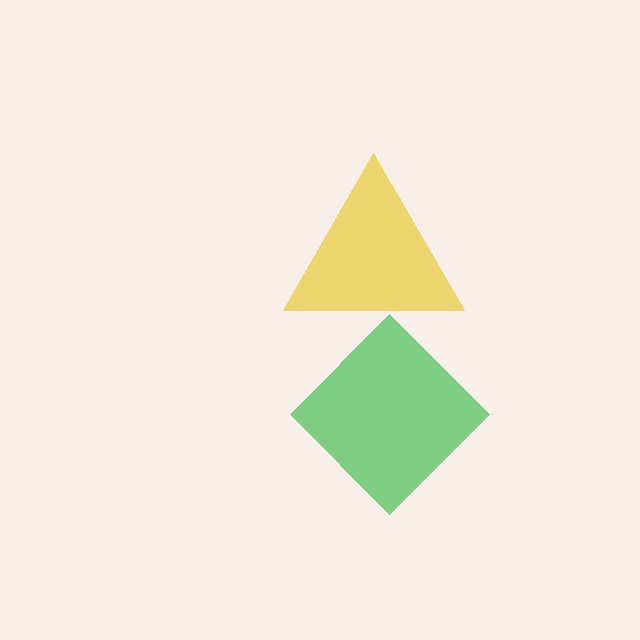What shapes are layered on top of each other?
The layered shapes are: a yellow triangle, a green diamond.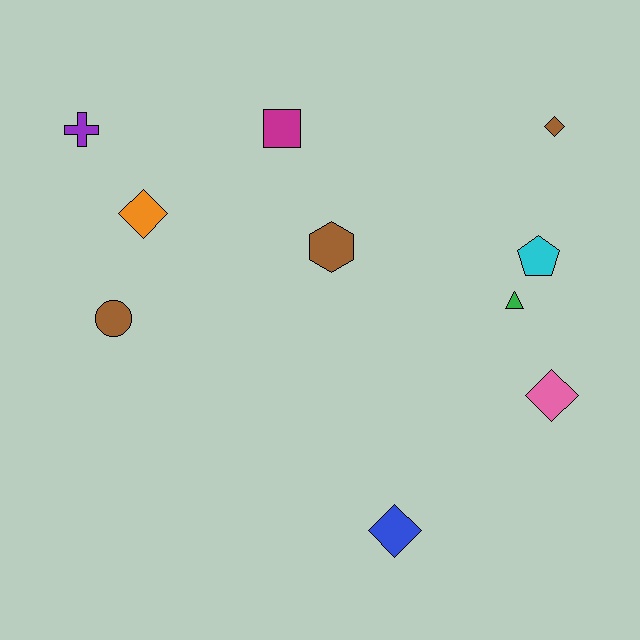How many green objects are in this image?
There is 1 green object.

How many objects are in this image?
There are 10 objects.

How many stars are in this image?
There are no stars.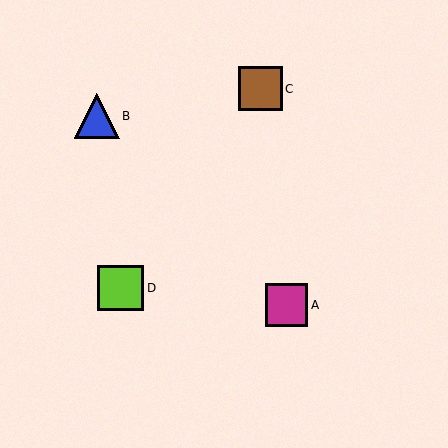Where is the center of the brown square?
The center of the brown square is at (260, 89).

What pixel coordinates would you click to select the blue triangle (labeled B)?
Click at (97, 116) to select the blue triangle B.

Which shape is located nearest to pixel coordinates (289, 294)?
The magenta square (labeled A) at (287, 305) is nearest to that location.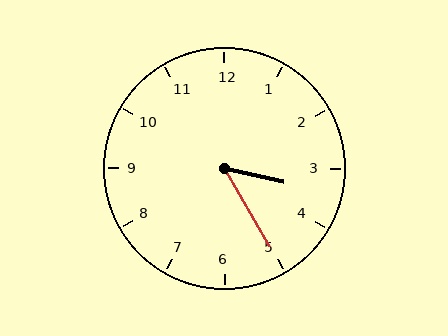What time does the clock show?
3:25.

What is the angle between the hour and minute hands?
Approximately 48 degrees.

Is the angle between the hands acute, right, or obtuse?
It is acute.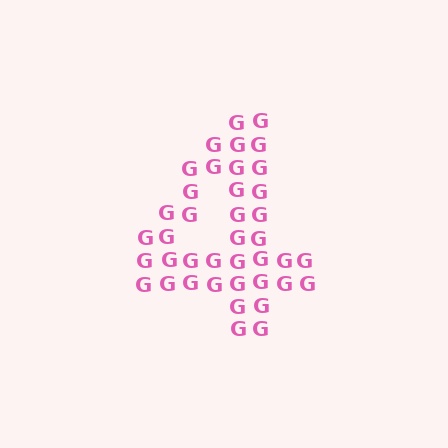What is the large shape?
The large shape is the digit 4.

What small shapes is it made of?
It is made of small letter G's.